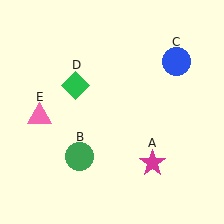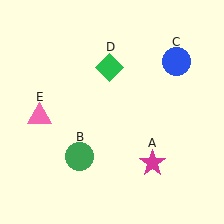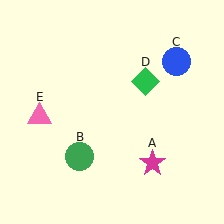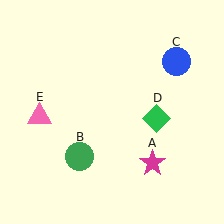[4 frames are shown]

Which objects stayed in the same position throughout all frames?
Magenta star (object A) and green circle (object B) and blue circle (object C) and pink triangle (object E) remained stationary.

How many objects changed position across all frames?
1 object changed position: green diamond (object D).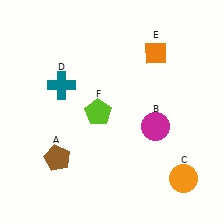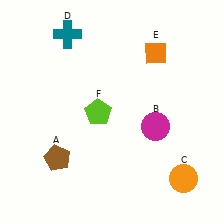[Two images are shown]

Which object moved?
The teal cross (D) moved up.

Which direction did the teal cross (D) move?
The teal cross (D) moved up.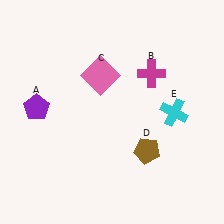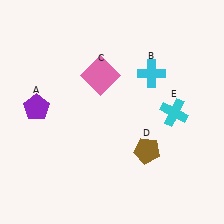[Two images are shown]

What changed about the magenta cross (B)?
In Image 1, B is magenta. In Image 2, it changed to cyan.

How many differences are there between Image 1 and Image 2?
There is 1 difference between the two images.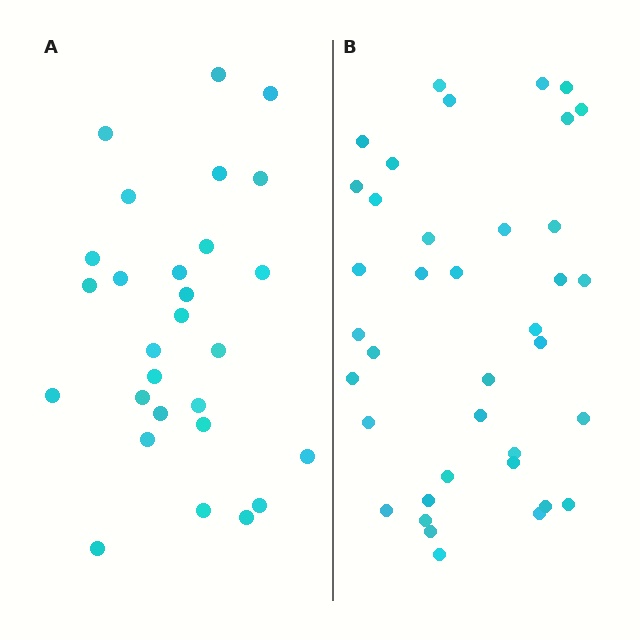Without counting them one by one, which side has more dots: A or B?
Region B (the right region) has more dots.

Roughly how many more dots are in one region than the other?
Region B has roughly 10 or so more dots than region A.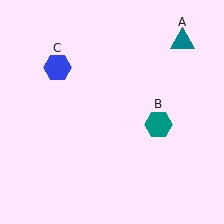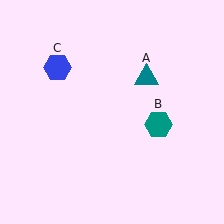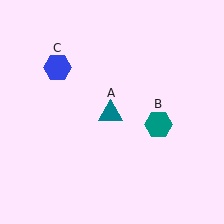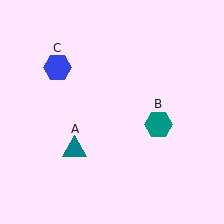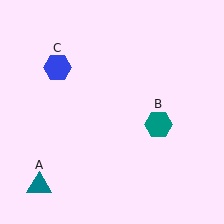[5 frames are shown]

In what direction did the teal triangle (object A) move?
The teal triangle (object A) moved down and to the left.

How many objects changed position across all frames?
1 object changed position: teal triangle (object A).